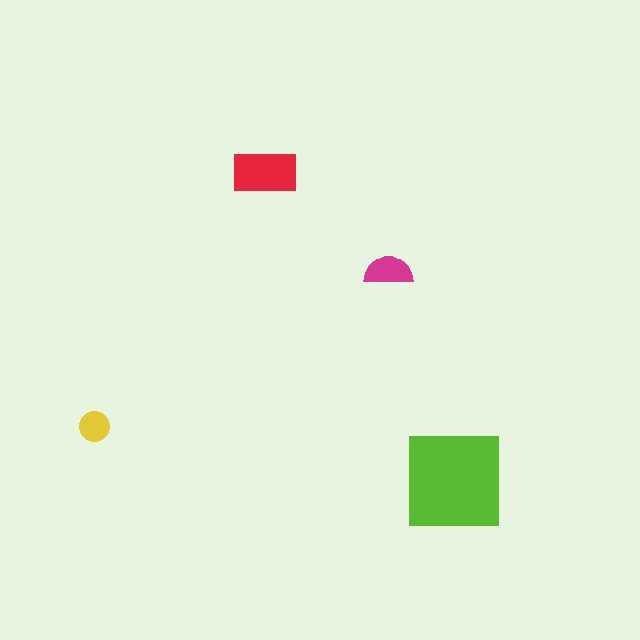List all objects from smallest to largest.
The yellow circle, the magenta semicircle, the red rectangle, the lime square.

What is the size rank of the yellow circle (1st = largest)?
4th.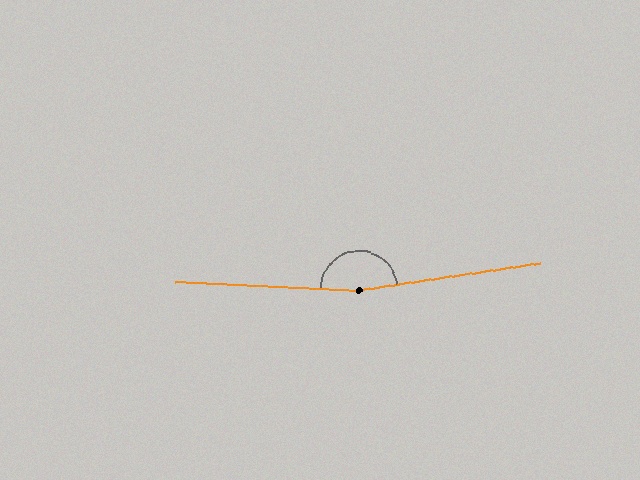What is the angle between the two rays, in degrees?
Approximately 169 degrees.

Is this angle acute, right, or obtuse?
It is obtuse.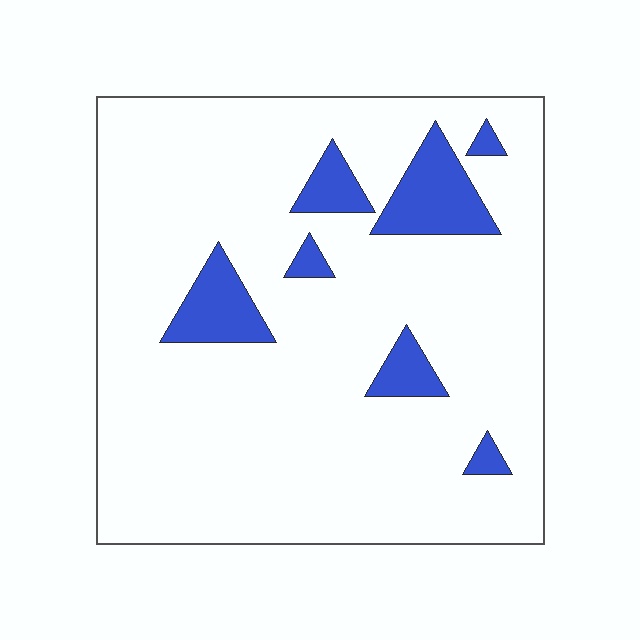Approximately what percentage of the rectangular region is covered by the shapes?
Approximately 10%.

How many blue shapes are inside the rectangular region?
7.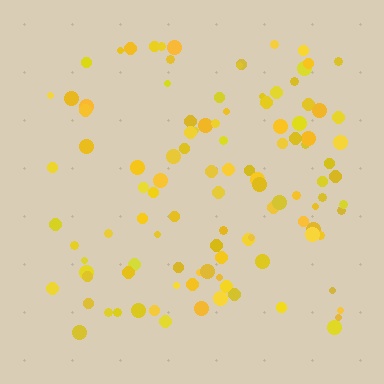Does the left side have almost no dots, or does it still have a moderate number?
Still a moderate number, just noticeably fewer than the right.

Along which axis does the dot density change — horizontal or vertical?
Horizontal.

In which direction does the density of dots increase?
From left to right, with the right side densest.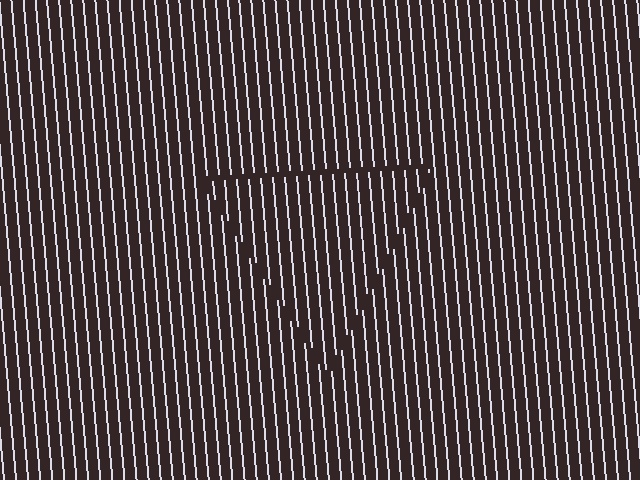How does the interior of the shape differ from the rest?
The interior of the shape contains the same grating, shifted by half a period — the contour is defined by the phase discontinuity where line-ends from the inner and outer gratings abut.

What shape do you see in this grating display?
An illusory triangle. The interior of the shape contains the same grating, shifted by half a period — the contour is defined by the phase discontinuity where line-ends from the inner and outer gratings abut.